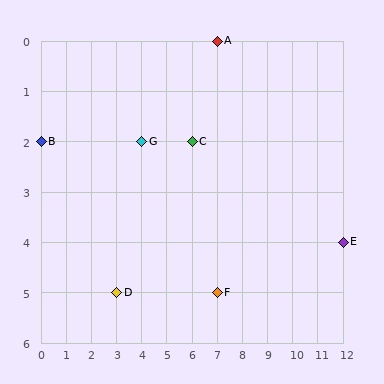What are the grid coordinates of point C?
Point C is at grid coordinates (6, 2).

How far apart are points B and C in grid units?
Points B and C are 6 columns apart.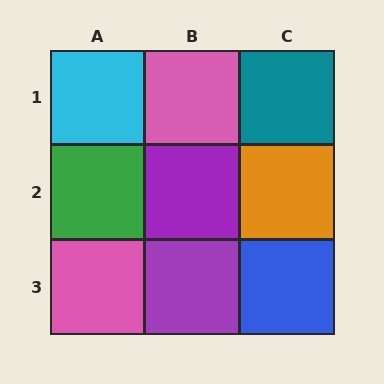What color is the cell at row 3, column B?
Purple.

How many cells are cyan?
1 cell is cyan.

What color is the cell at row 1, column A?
Cyan.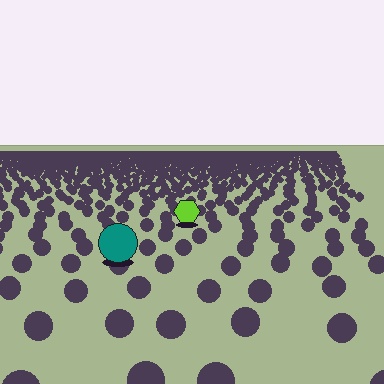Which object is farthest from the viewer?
The lime hexagon is farthest from the viewer. It appears smaller and the ground texture around it is denser.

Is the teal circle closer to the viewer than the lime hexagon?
Yes. The teal circle is closer — you can tell from the texture gradient: the ground texture is coarser near it.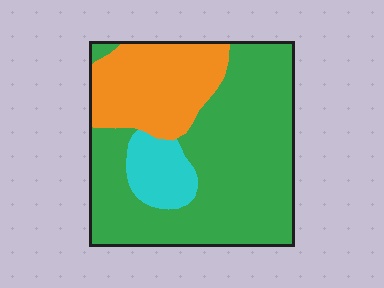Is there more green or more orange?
Green.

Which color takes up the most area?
Green, at roughly 65%.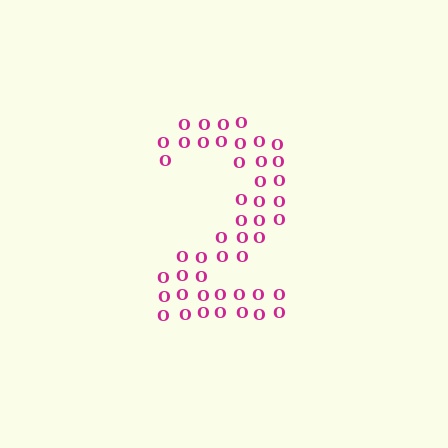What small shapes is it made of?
It is made of small letter O's.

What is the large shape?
The large shape is the digit 2.